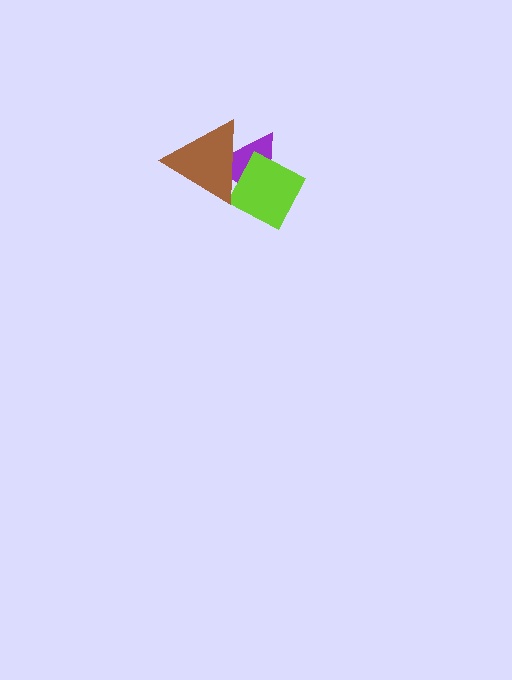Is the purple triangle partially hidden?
Yes, it is partially covered by another shape.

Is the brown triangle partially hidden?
No, no other shape covers it.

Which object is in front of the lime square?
The brown triangle is in front of the lime square.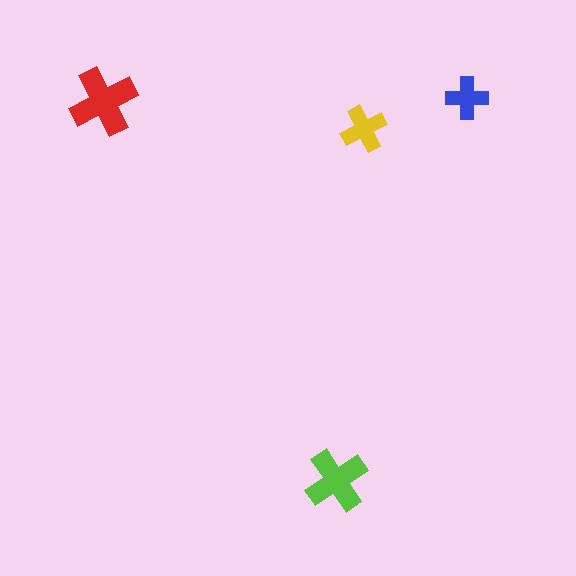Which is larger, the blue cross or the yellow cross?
The yellow one.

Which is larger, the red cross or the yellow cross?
The red one.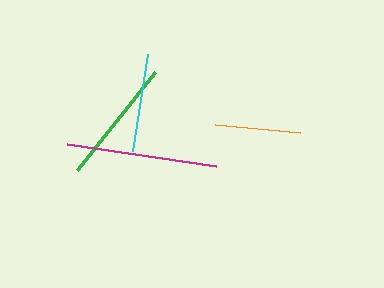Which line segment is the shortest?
The orange line is the shortest at approximately 86 pixels.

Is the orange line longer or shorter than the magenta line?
The magenta line is longer than the orange line.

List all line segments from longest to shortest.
From longest to shortest: magenta, green, cyan, orange.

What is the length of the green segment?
The green segment is approximately 125 pixels long.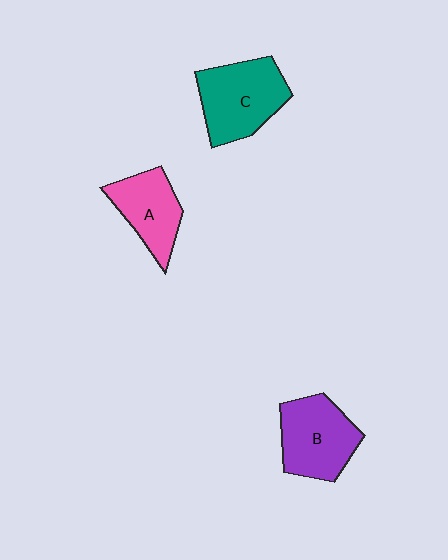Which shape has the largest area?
Shape C (teal).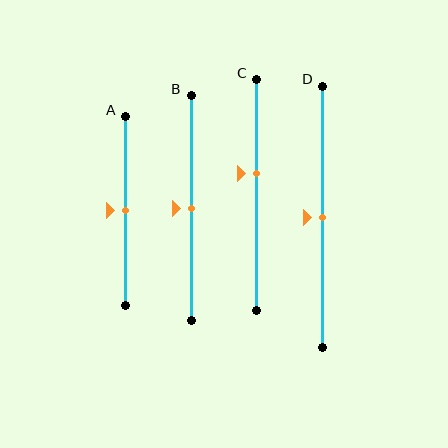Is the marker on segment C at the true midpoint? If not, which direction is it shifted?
No, the marker on segment C is shifted upward by about 10% of the segment length.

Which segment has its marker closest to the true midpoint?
Segment A has its marker closest to the true midpoint.